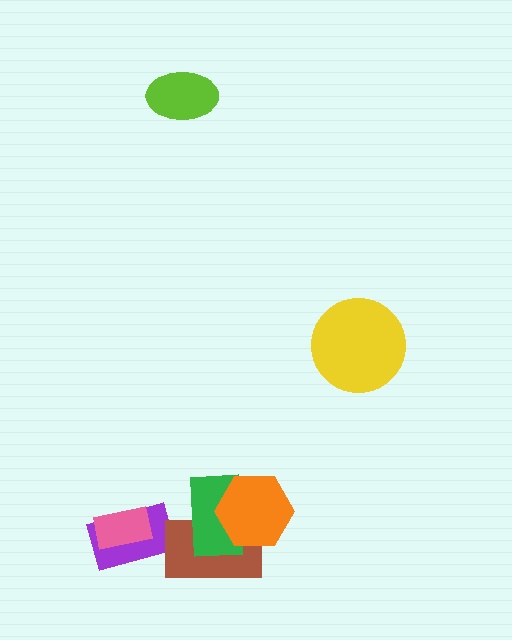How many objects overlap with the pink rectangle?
1 object overlaps with the pink rectangle.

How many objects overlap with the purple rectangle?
1 object overlaps with the purple rectangle.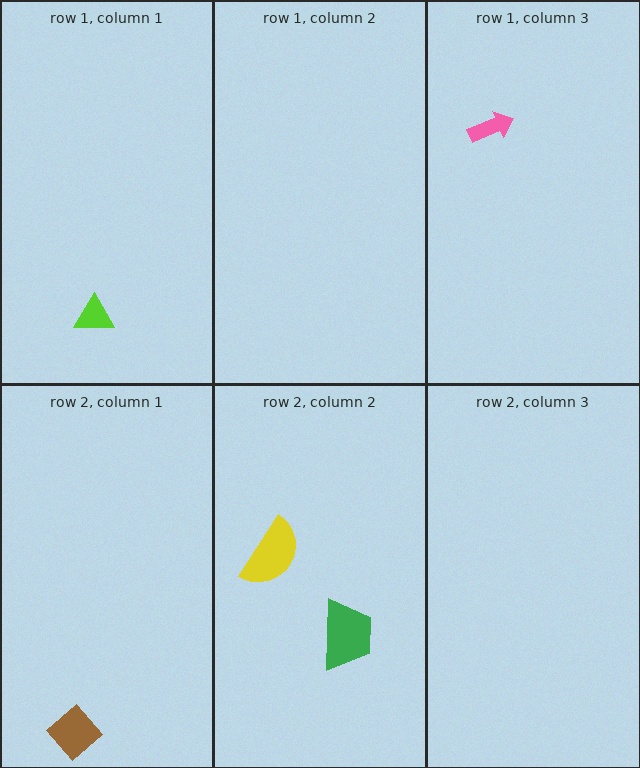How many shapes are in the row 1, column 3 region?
1.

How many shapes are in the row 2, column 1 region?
1.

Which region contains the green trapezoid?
The row 2, column 2 region.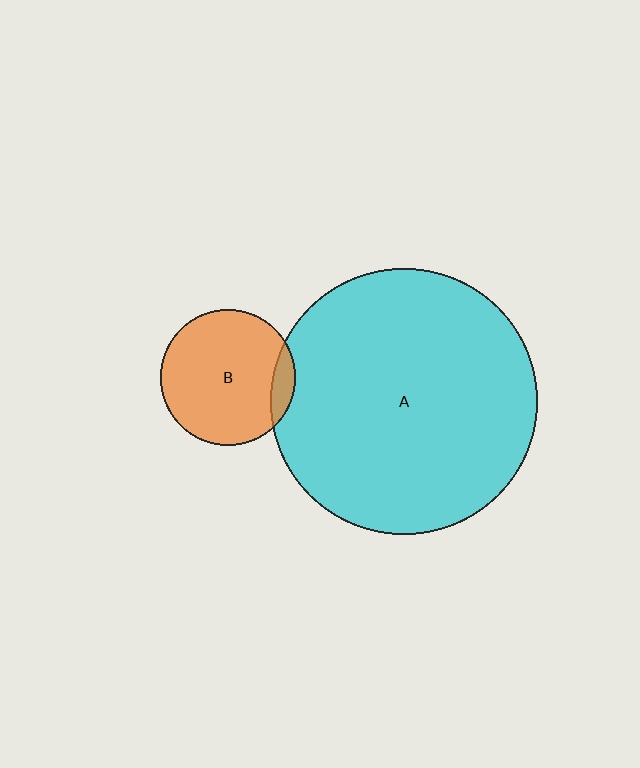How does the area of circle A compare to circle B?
Approximately 3.8 times.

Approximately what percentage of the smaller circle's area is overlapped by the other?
Approximately 10%.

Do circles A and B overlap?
Yes.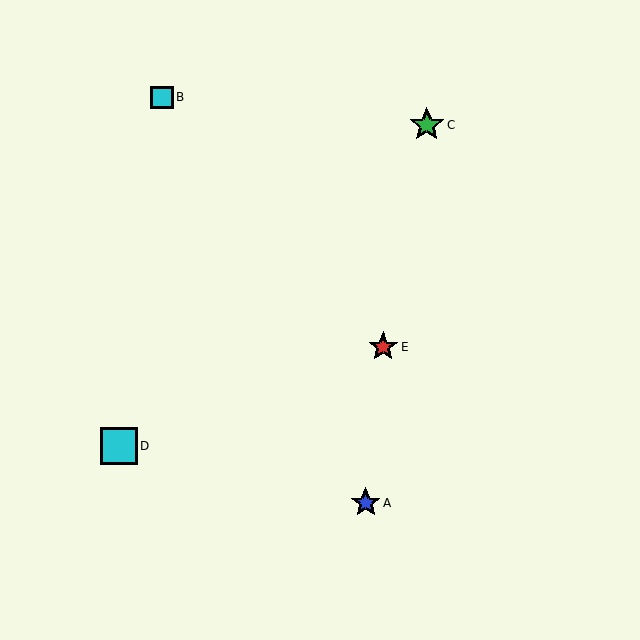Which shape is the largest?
The cyan square (labeled D) is the largest.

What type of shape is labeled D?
Shape D is a cyan square.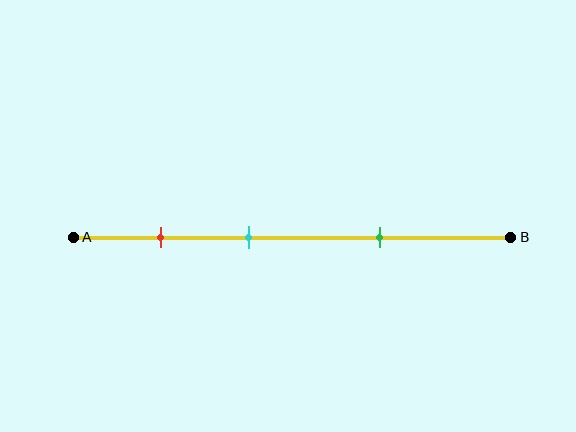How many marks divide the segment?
There are 3 marks dividing the segment.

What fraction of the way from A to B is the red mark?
The red mark is approximately 20% (0.2) of the way from A to B.